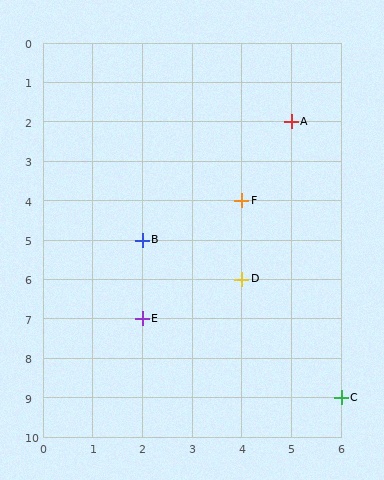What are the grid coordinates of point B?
Point B is at grid coordinates (2, 5).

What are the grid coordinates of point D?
Point D is at grid coordinates (4, 6).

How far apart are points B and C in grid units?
Points B and C are 4 columns and 4 rows apart (about 5.7 grid units diagonally).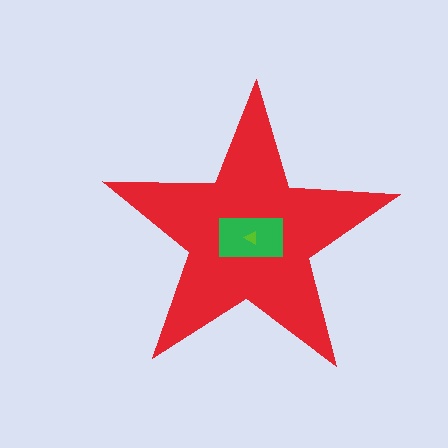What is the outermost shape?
The red star.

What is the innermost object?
The lime triangle.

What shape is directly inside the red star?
The green rectangle.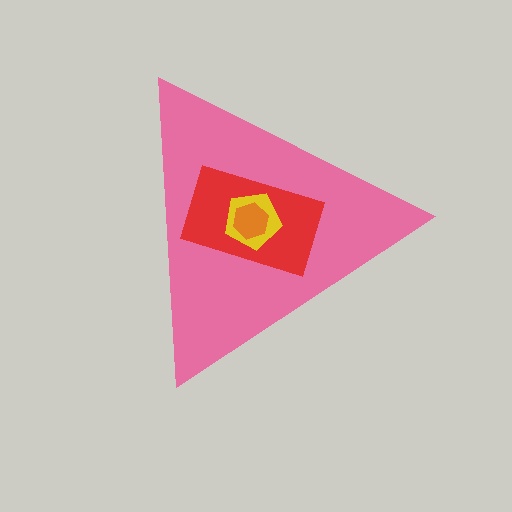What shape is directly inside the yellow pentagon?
The orange hexagon.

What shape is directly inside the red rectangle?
The yellow pentagon.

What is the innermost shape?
The orange hexagon.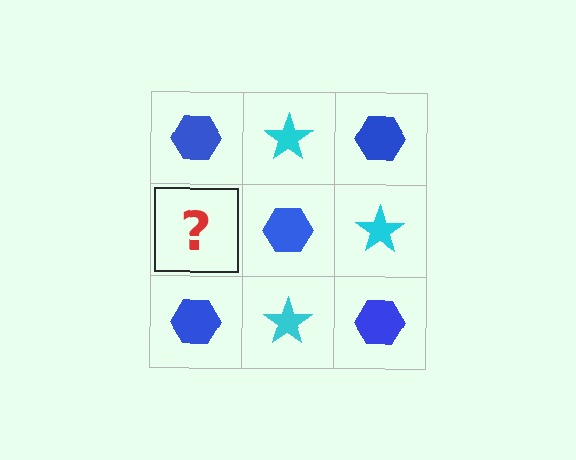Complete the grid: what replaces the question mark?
The question mark should be replaced with a cyan star.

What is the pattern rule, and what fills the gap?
The rule is that it alternates blue hexagon and cyan star in a checkerboard pattern. The gap should be filled with a cyan star.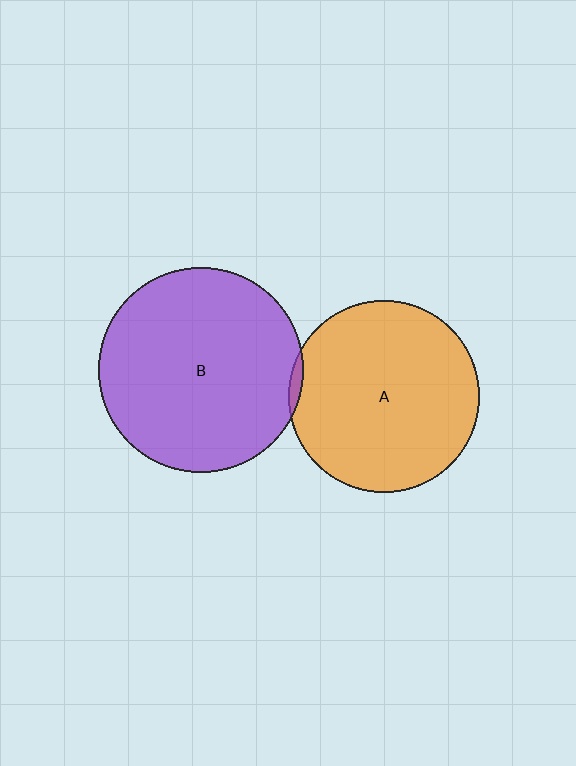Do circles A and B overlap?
Yes.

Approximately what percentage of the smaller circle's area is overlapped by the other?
Approximately 5%.